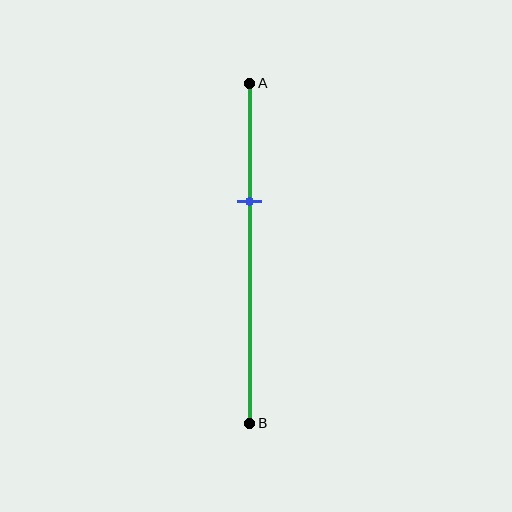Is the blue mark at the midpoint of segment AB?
No, the mark is at about 35% from A, not at the 50% midpoint.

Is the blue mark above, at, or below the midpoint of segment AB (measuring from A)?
The blue mark is above the midpoint of segment AB.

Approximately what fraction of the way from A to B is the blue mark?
The blue mark is approximately 35% of the way from A to B.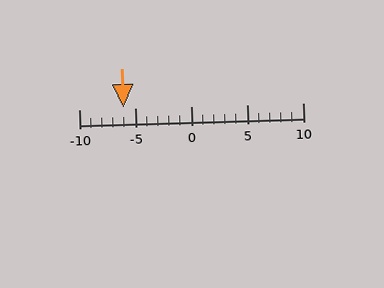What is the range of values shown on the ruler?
The ruler shows values from -10 to 10.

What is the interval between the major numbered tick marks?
The major tick marks are spaced 5 units apart.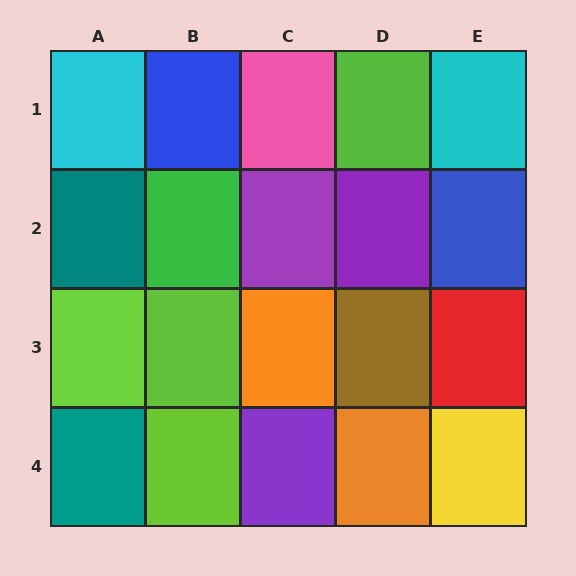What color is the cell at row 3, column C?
Orange.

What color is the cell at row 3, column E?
Red.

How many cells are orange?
2 cells are orange.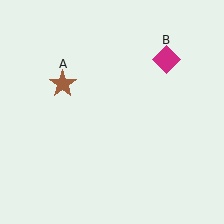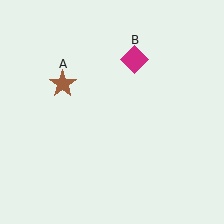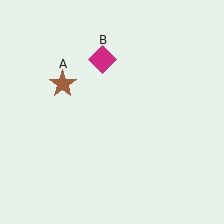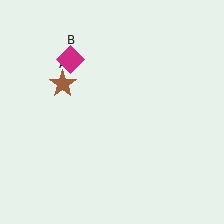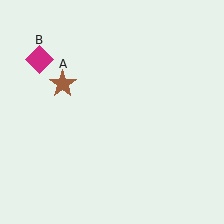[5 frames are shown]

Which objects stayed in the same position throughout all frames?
Brown star (object A) remained stationary.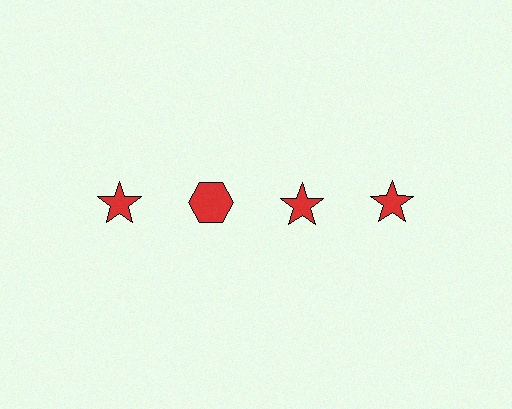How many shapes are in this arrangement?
There are 4 shapes arranged in a grid pattern.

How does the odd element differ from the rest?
It has a different shape: hexagon instead of star.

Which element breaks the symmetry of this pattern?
The red hexagon in the top row, second from left column breaks the symmetry. All other shapes are red stars.